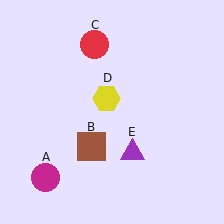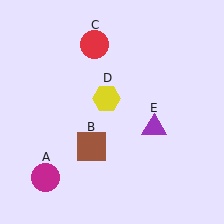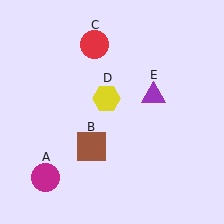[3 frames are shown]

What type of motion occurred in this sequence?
The purple triangle (object E) rotated counterclockwise around the center of the scene.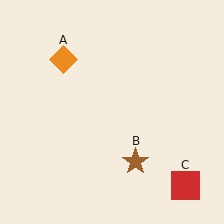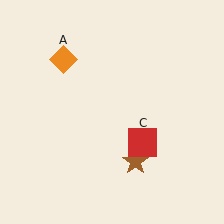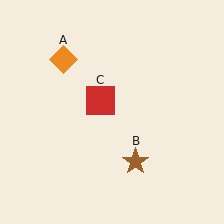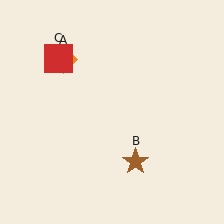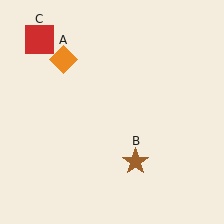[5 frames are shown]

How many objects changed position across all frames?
1 object changed position: red square (object C).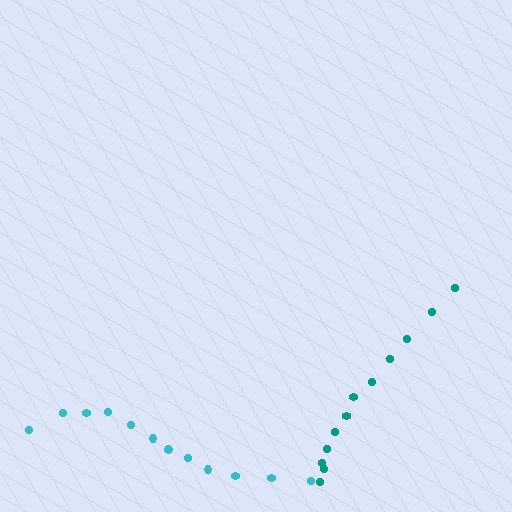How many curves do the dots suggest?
There are 2 distinct paths.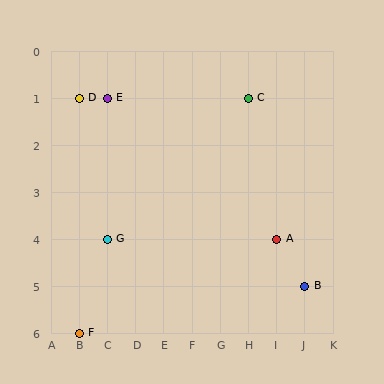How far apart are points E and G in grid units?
Points E and G are 3 rows apart.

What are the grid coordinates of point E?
Point E is at grid coordinates (C, 1).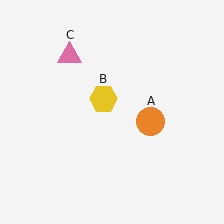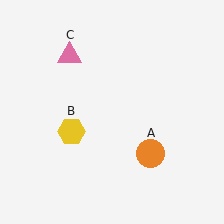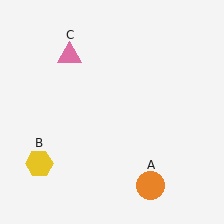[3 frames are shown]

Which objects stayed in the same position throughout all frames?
Pink triangle (object C) remained stationary.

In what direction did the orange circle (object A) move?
The orange circle (object A) moved down.